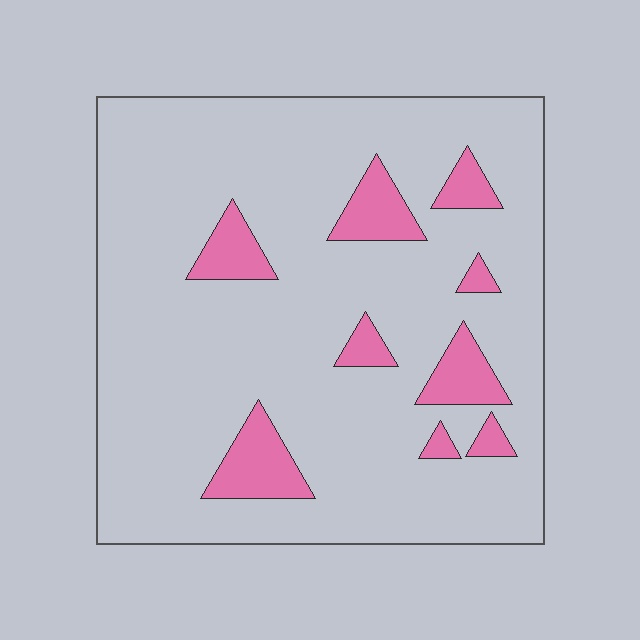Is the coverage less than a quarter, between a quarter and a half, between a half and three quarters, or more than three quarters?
Less than a quarter.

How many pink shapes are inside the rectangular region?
9.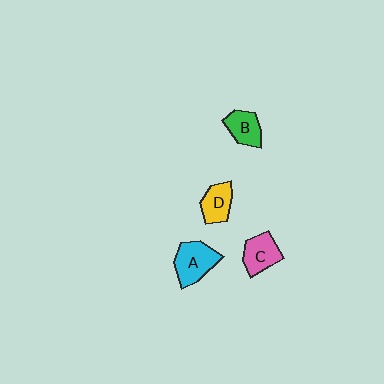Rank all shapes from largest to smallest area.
From largest to smallest: A (cyan), C (pink), D (yellow), B (green).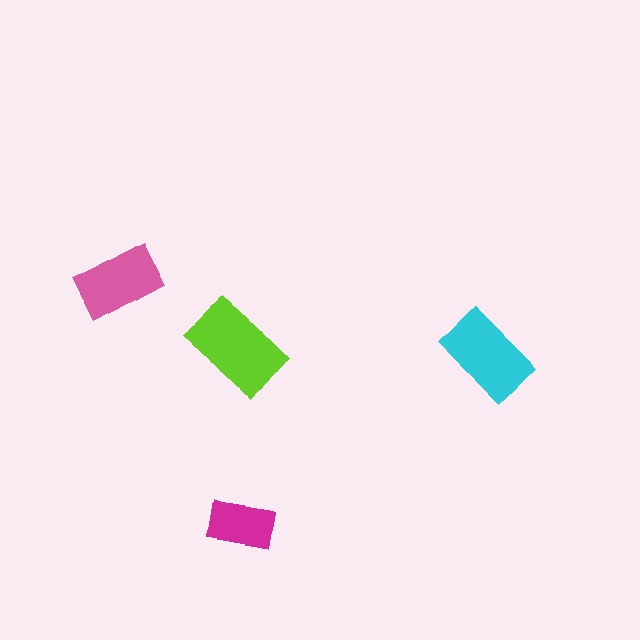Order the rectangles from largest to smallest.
the lime one, the cyan one, the pink one, the magenta one.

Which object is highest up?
The pink rectangle is topmost.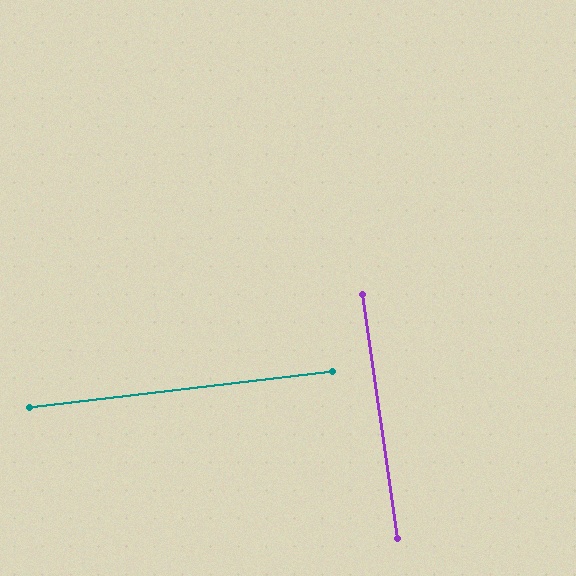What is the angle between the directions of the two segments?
Approximately 89 degrees.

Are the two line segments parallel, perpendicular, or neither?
Perpendicular — they meet at approximately 89°.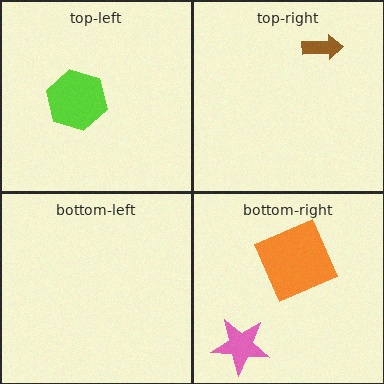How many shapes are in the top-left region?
1.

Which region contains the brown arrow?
The top-right region.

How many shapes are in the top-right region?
1.